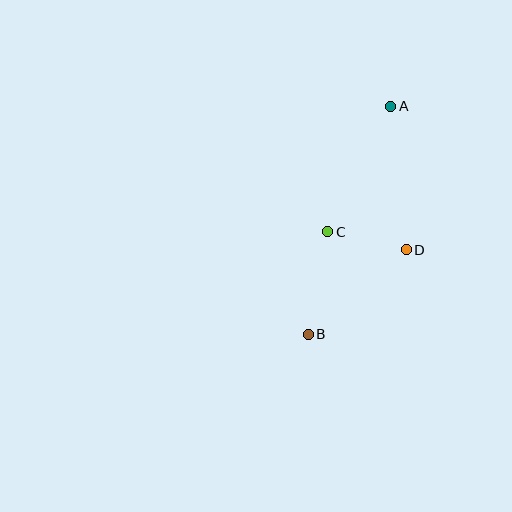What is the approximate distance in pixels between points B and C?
The distance between B and C is approximately 105 pixels.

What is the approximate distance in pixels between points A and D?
The distance between A and D is approximately 144 pixels.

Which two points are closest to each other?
Points C and D are closest to each other.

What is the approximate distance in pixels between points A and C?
The distance between A and C is approximately 140 pixels.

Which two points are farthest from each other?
Points A and B are farthest from each other.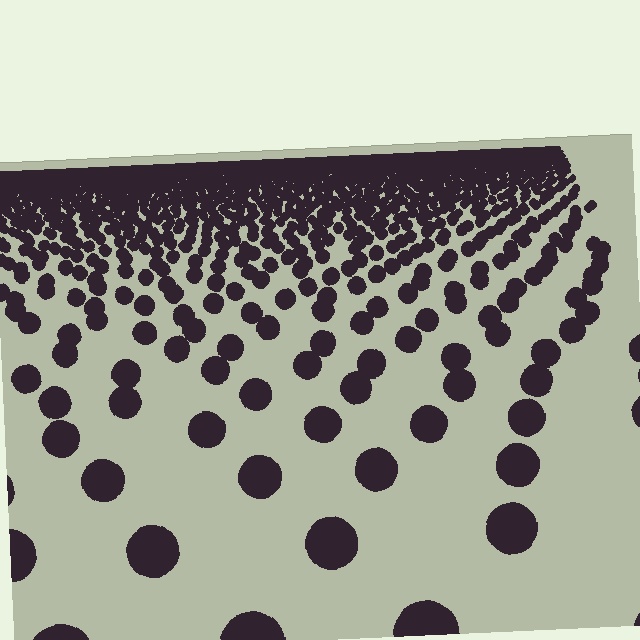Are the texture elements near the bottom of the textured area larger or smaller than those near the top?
Larger. Near the bottom, elements are closer to the viewer and appear at a bigger on-screen size.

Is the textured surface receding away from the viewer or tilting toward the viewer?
The surface is receding away from the viewer. Texture elements get smaller and denser toward the top.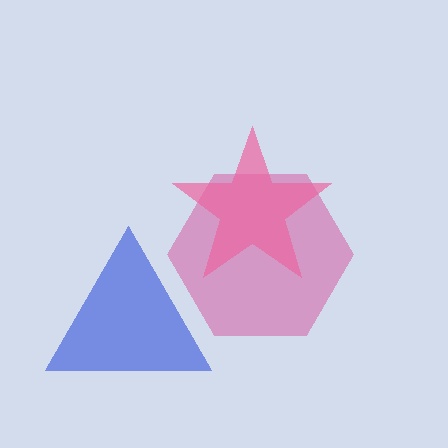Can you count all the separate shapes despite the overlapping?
Yes, there are 3 separate shapes.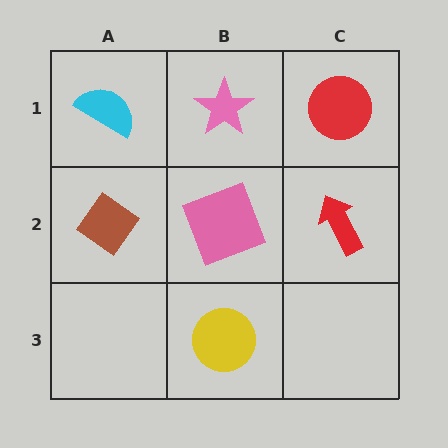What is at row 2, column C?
A red arrow.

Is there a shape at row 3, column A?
No, that cell is empty.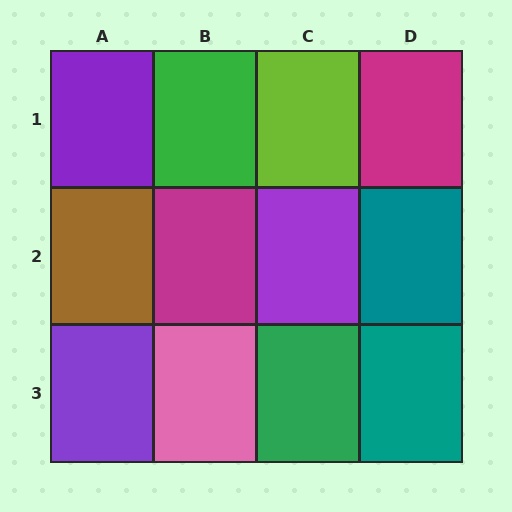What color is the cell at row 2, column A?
Brown.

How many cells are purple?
3 cells are purple.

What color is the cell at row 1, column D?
Magenta.